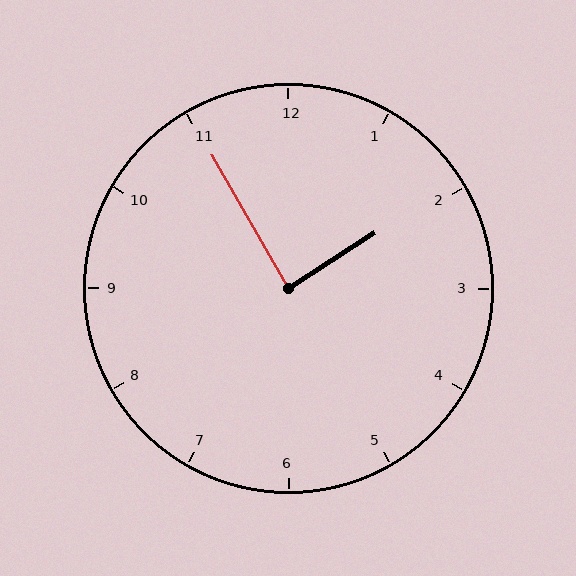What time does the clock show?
1:55.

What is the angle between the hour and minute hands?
Approximately 88 degrees.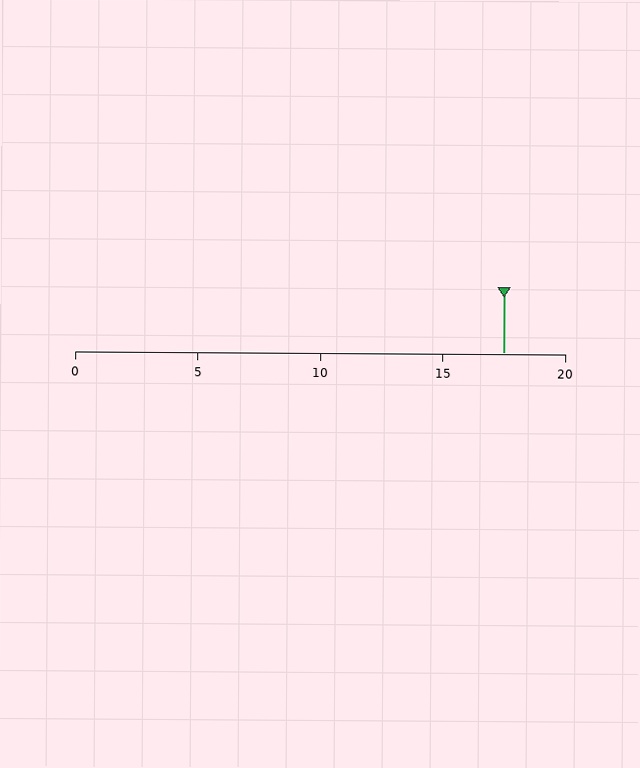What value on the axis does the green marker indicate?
The marker indicates approximately 17.5.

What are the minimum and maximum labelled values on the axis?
The axis runs from 0 to 20.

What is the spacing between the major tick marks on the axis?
The major ticks are spaced 5 apart.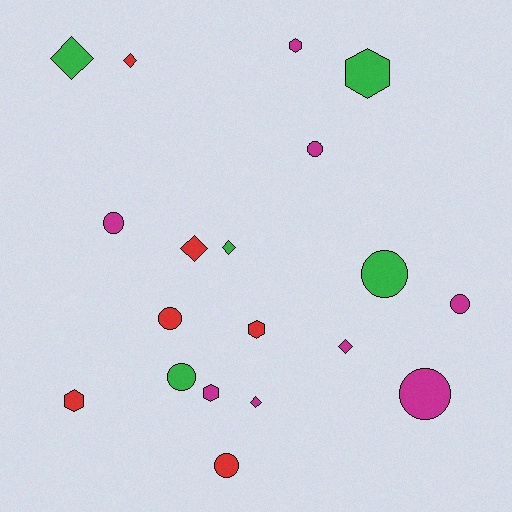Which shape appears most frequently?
Circle, with 8 objects.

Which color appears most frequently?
Magenta, with 8 objects.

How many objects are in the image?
There are 19 objects.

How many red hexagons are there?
There are 2 red hexagons.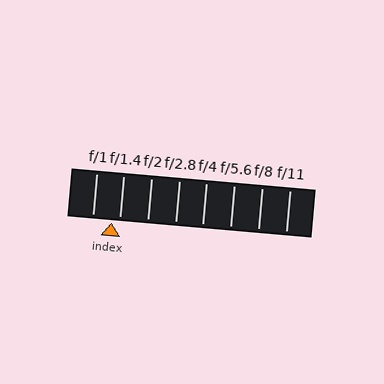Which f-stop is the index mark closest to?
The index mark is closest to f/1.4.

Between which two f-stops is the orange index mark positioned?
The index mark is between f/1 and f/1.4.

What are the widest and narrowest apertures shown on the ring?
The widest aperture shown is f/1 and the narrowest is f/11.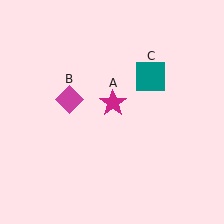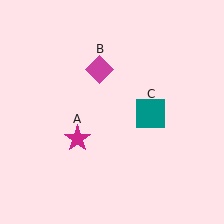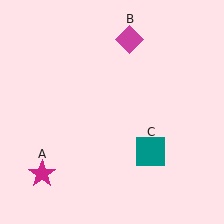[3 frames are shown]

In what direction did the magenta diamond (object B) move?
The magenta diamond (object B) moved up and to the right.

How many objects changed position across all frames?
3 objects changed position: magenta star (object A), magenta diamond (object B), teal square (object C).